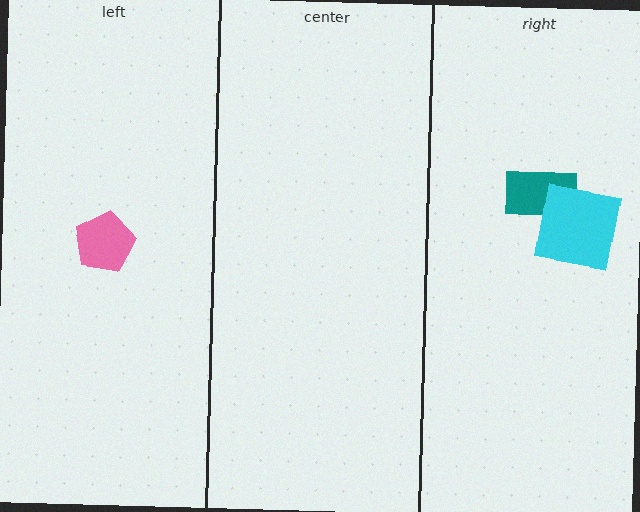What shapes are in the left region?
The pink pentagon.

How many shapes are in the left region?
1.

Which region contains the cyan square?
The right region.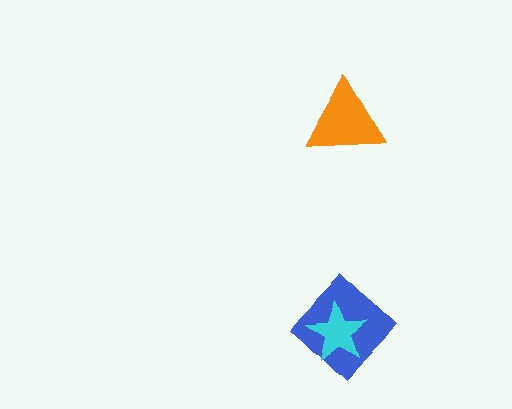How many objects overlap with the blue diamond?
1 object overlaps with the blue diamond.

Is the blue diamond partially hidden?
Yes, it is partially covered by another shape.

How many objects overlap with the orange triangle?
0 objects overlap with the orange triangle.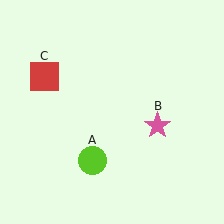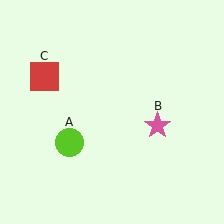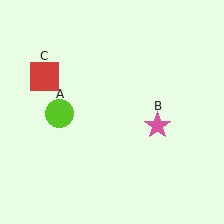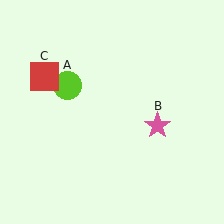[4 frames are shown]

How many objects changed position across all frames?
1 object changed position: lime circle (object A).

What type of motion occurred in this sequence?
The lime circle (object A) rotated clockwise around the center of the scene.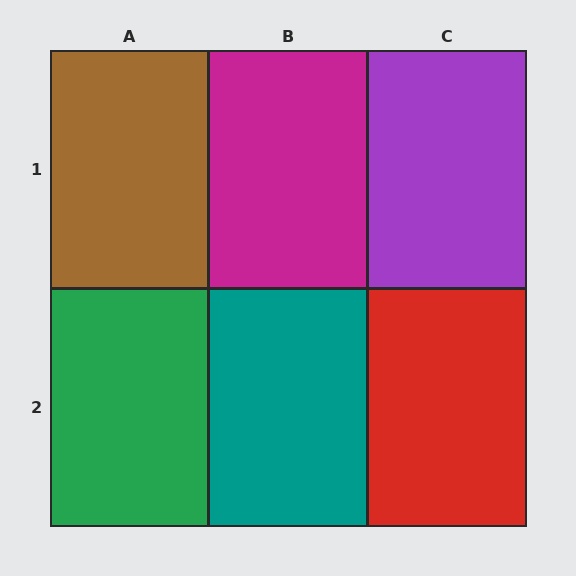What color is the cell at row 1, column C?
Purple.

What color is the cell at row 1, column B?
Magenta.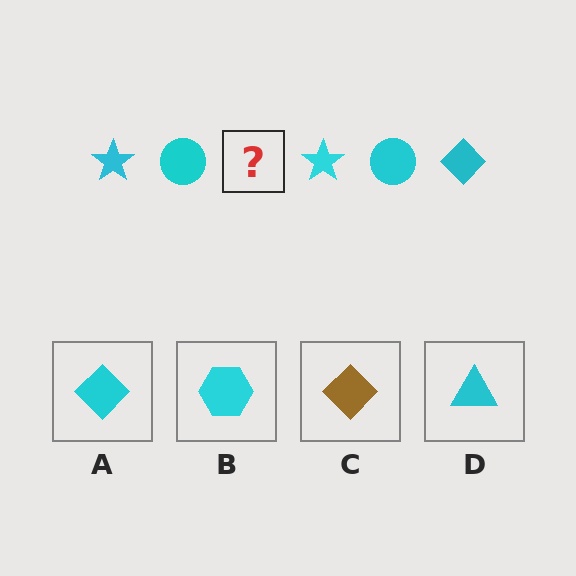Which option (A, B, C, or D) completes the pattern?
A.